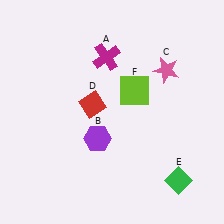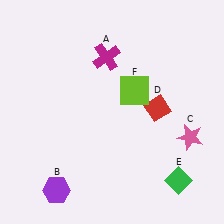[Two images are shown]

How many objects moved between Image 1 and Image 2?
3 objects moved between the two images.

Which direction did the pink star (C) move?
The pink star (C) moved down.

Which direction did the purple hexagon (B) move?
The purple hexagon (B) moved down.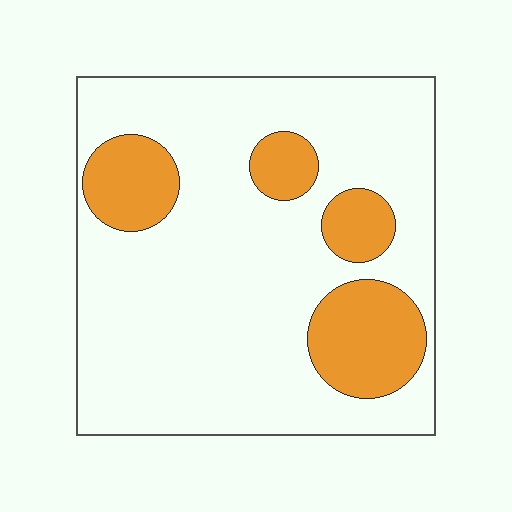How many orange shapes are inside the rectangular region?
4.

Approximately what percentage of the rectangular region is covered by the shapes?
Approximately 20%.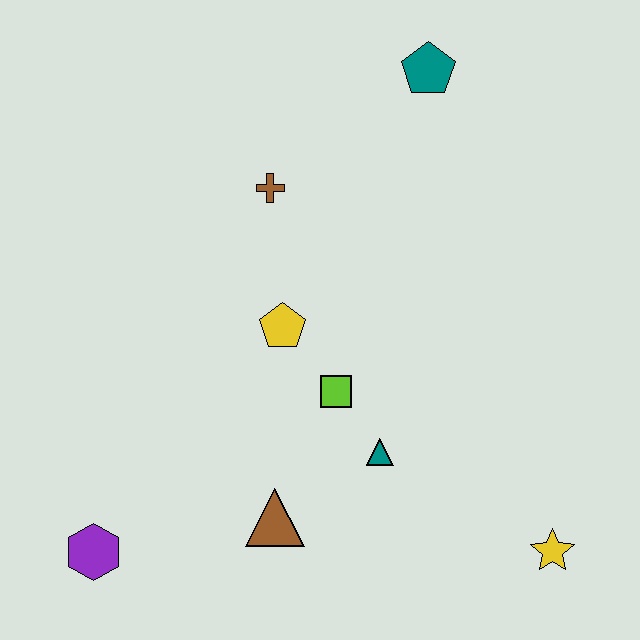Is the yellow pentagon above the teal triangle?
Yes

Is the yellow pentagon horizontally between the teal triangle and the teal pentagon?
No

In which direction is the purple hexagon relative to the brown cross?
The purple hexagon is below the brown cross.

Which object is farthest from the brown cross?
The yellow star is farthest from the brown cross.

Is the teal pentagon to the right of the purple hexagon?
Yes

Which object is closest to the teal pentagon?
The brown cross is closest to the teal pentagon.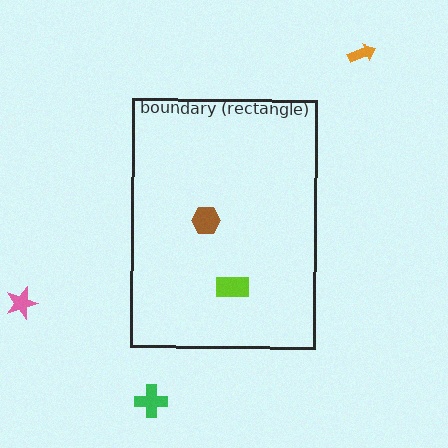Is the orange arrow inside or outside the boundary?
Outside.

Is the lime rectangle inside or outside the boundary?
Inside.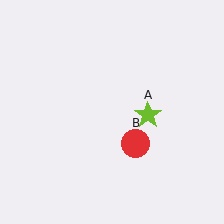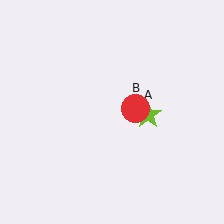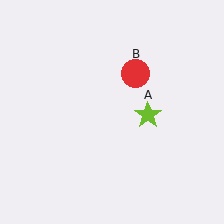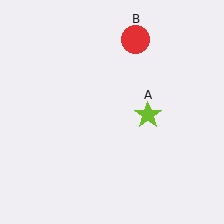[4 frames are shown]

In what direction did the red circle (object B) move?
The red circle (object B) moved up.